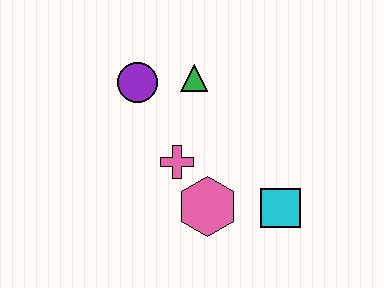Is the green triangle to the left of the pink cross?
No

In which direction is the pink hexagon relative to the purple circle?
The pink hexagon is below the purple circle.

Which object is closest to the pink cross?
The pink hexagon is closest to the pink cross.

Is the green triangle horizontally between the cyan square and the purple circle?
Yes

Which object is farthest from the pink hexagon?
The purple circle is farthest from the pink hexagon.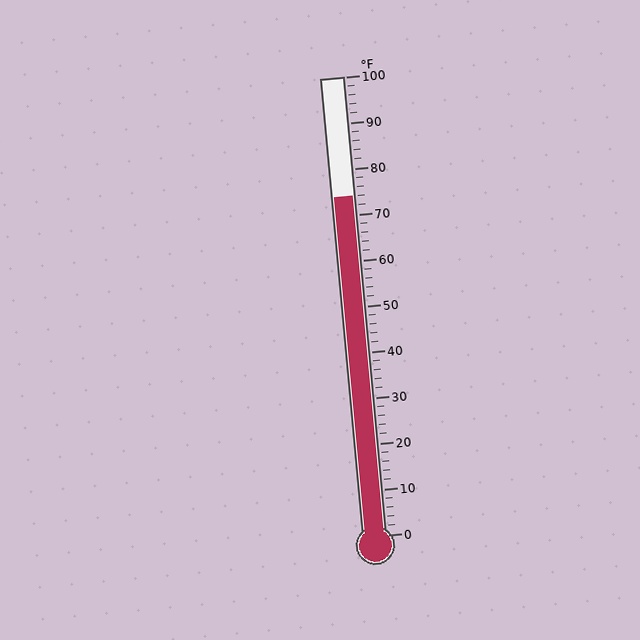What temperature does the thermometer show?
The thermometer shows approximately 74°F.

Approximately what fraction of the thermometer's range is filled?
The thermometer is filled to approximately 75% of its range.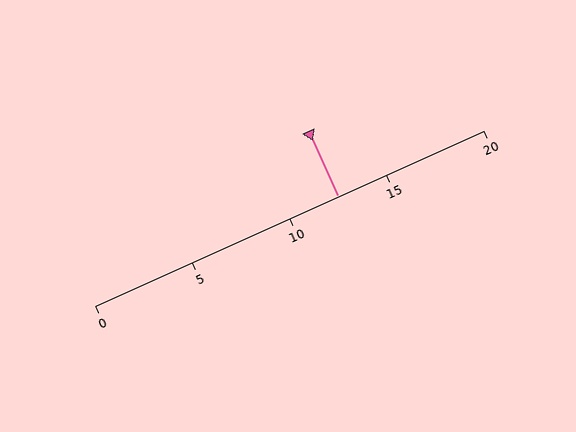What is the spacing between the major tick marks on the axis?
The major ticks are spaced 5 apart.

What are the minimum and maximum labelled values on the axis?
The axis runs from 0 to 20.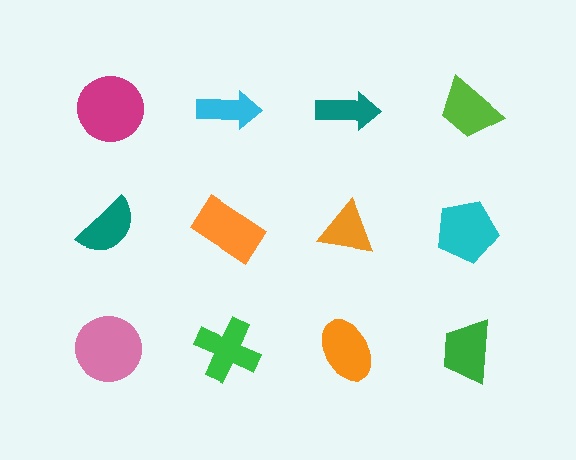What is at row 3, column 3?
An orange ellipse.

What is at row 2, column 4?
A cyan pentagon.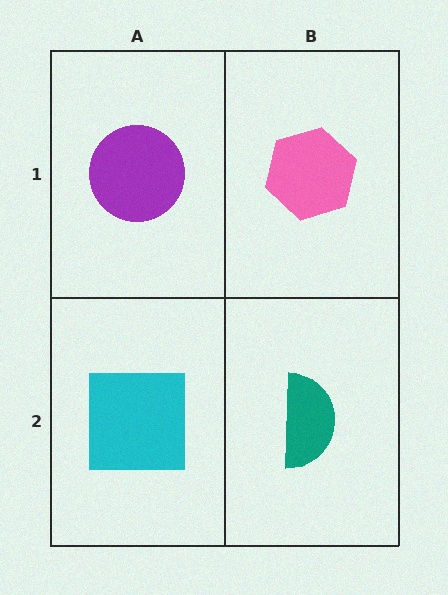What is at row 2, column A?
A cyan square.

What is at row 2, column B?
A teal semicircle.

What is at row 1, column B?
A pink hexagon.